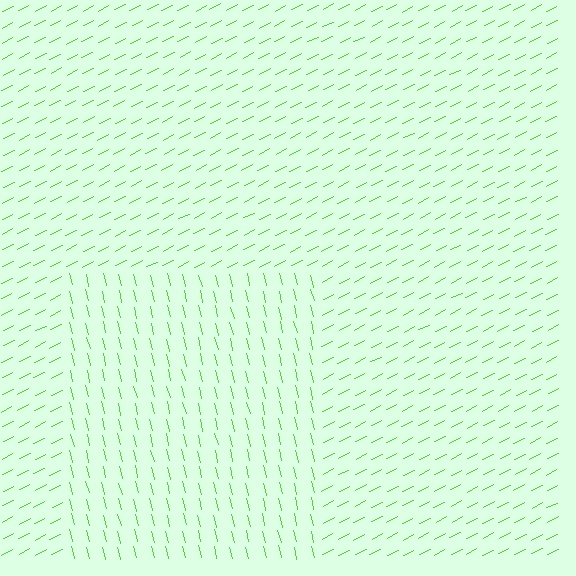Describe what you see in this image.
The image is filled with small lime line segments. A rectangle region in the image has lines oriented differently from the surrounding lines, creating a visible texture boundary.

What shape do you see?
I see a rectangle.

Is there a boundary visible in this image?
Yes, there is a texture boundary formed by a change in line orientation.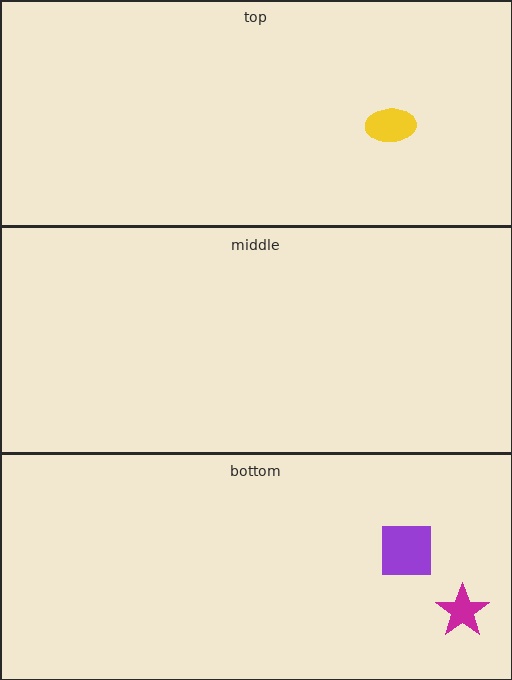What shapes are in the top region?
The yellow ellipse.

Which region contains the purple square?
The bottom region.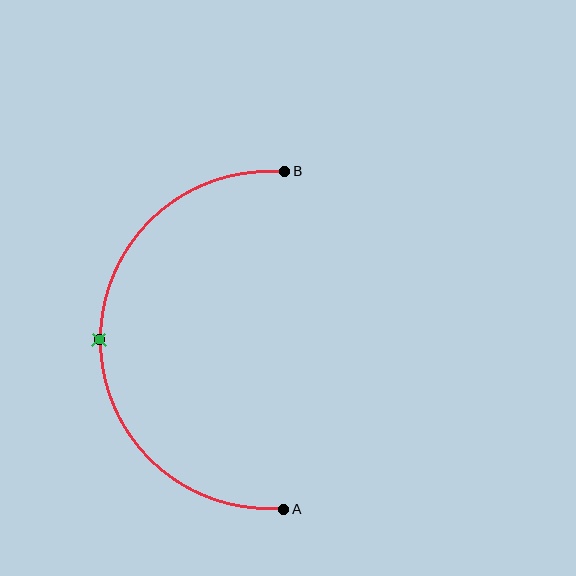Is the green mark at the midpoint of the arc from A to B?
Yes. The green mark lies on the arc at equal arc-length from both A and B — it is the arc midpoint.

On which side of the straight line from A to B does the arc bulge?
The arc bulges to the left of the straight line connecting A and B.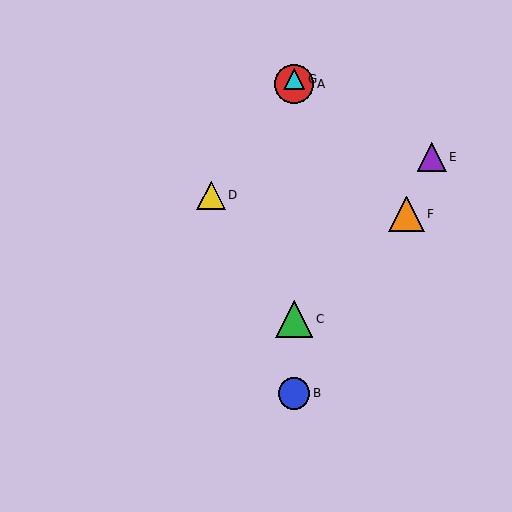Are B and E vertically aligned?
No, B is at x≈294 and E is at x≈432.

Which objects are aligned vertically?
Objects A, B, C, G are aligned vertically.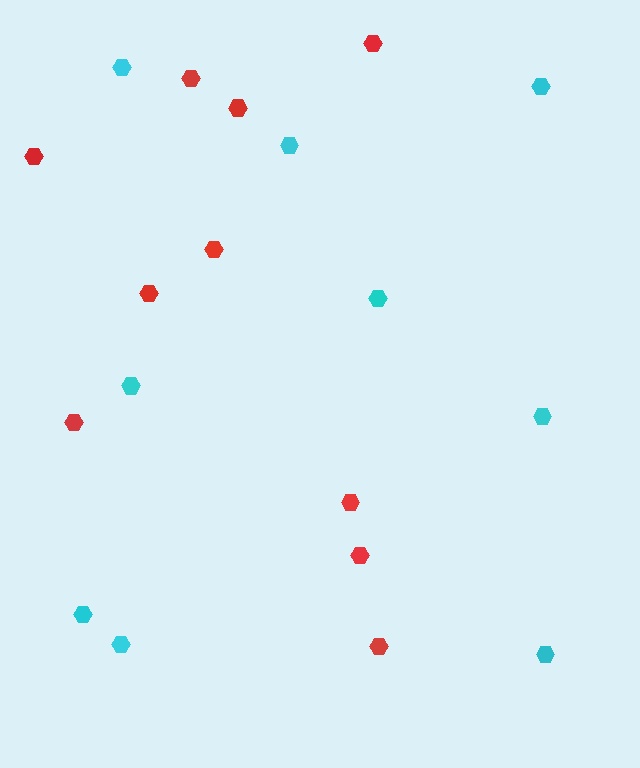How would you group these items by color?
There are 2 groups: one group of red hexagons (10) and one group of cyan hexagons (9).